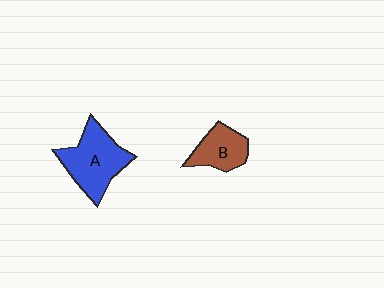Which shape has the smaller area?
Shape B (brown).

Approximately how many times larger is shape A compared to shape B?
Approximately 1.6 times.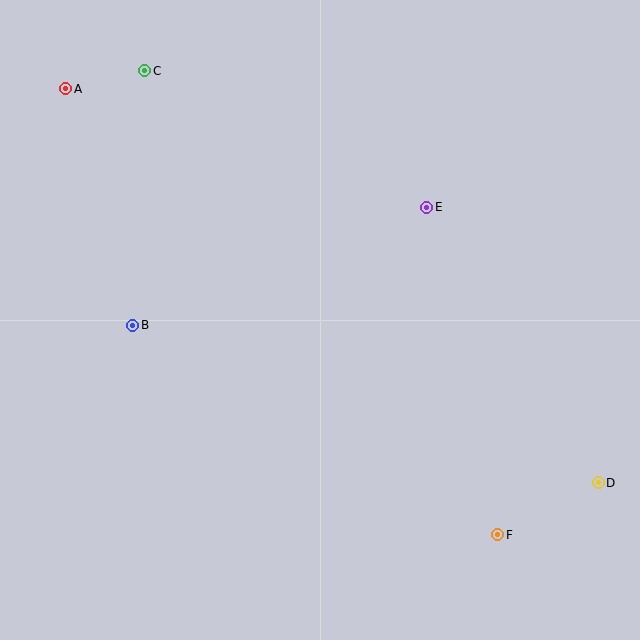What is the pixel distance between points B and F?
The distance between B and F is 421 pixels.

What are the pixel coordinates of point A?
Point A is at (66, 89).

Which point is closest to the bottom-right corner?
Point D is closest to the bottom-right corner.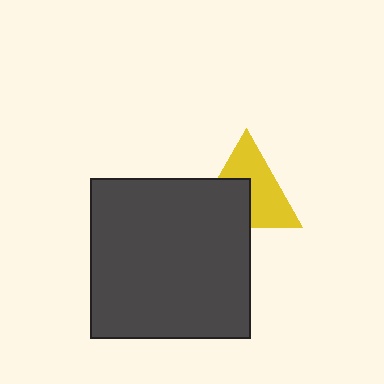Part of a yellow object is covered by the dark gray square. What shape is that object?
It is a triangle.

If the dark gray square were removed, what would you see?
You would see the complete yellow triangle.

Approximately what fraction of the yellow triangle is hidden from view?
Roughly 42% of the yellow triangle is hidden behind the dark gray square.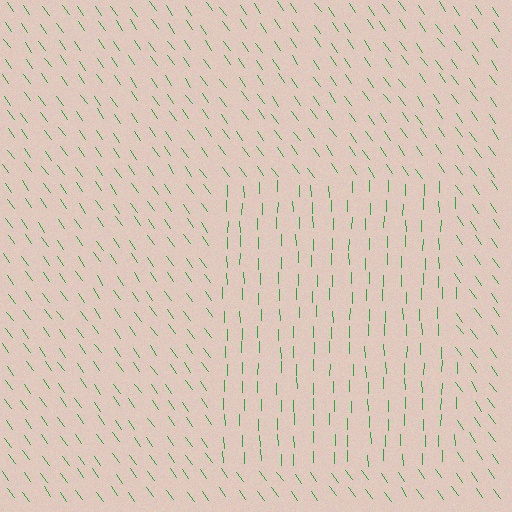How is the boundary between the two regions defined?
The boundary is defined purely by a change in line orientation (approximately 35 degrees difference). All lines are the same color and thickness.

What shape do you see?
I see a rectangle.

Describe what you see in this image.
The image is filled with small green line segments. A rectangle region in the image has lines oriented differently from the surrounding lines, creating a visible texture boundary.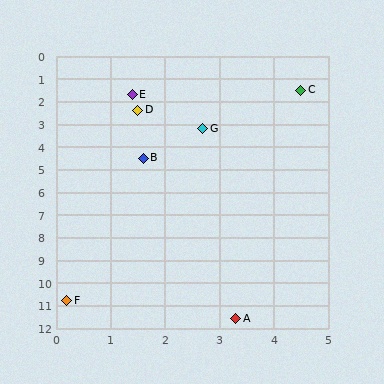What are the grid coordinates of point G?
Point G is at approximately (2.7, 3.2).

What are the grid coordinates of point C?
Point C is at approximately (4.5, 1.5).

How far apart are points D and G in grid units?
Points D and G are about 1.4 grid units apart.